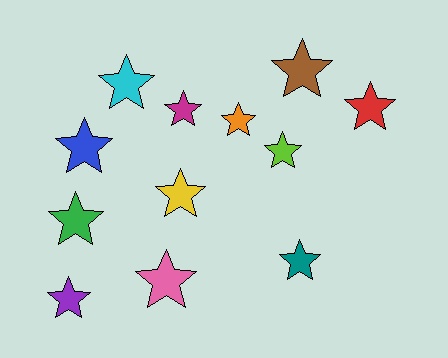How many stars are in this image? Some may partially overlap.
There are 12 stars.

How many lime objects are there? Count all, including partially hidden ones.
There is 1 lime object.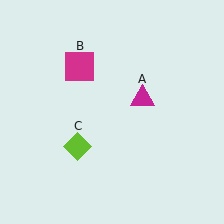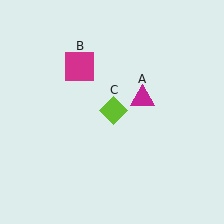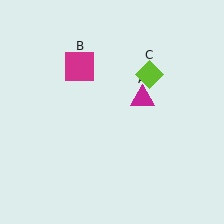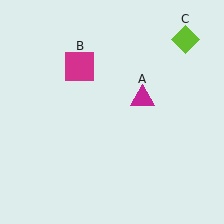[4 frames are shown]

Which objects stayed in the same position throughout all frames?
Magenta triangle (object A) and magenta square (object B) remained stationary.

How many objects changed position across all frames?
1 object changed position: lime diamond (object C).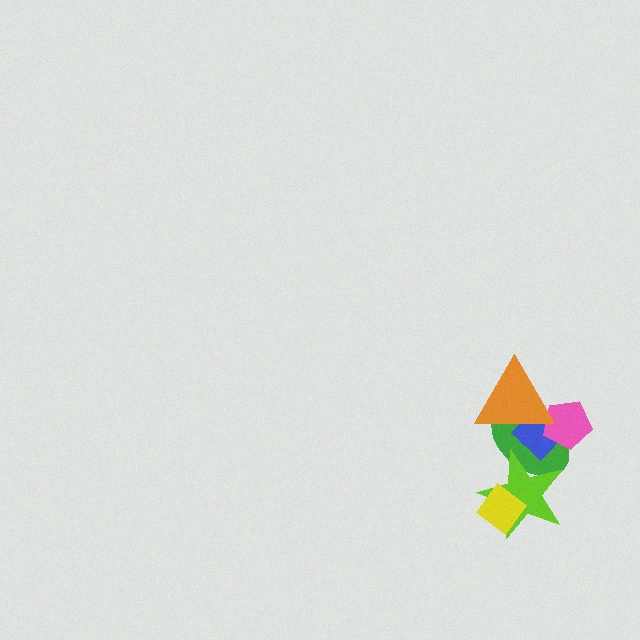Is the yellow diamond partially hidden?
No, no other shape covers it.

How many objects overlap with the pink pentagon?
3 objects overlap with the pink pentagon.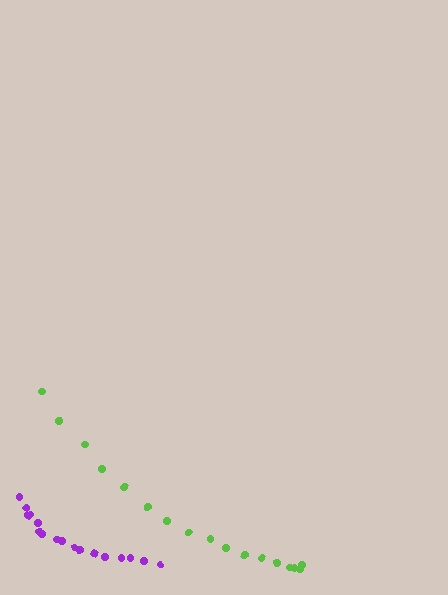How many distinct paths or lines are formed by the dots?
There are 2 distinct paths.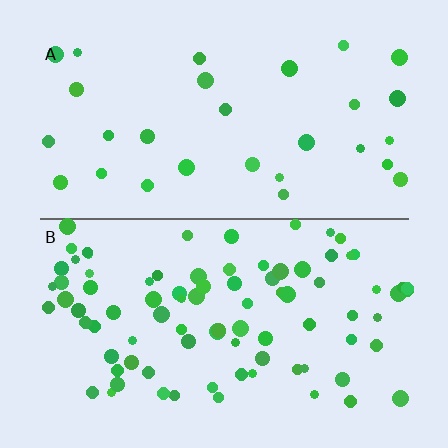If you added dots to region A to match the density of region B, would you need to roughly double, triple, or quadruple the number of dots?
Approximately triple.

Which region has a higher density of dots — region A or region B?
B (the bottom).